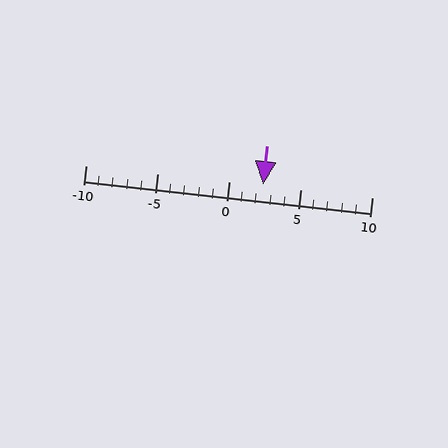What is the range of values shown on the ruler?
The ruler shows values from -10 to 10.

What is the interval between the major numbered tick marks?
The major tick marks are spaced 5 units apart.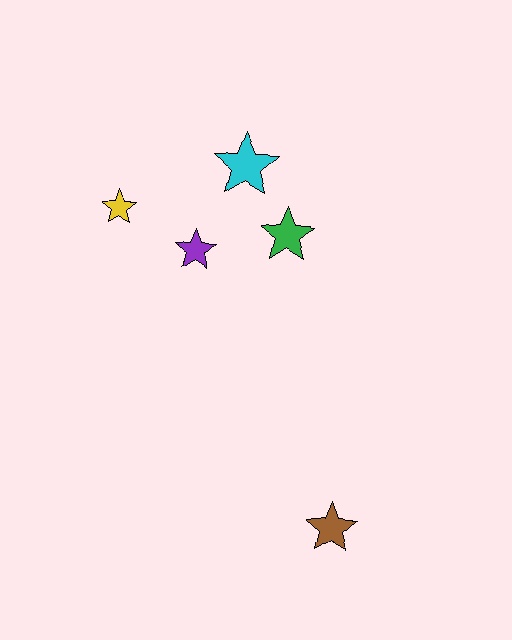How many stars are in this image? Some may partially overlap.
There are 5 stars.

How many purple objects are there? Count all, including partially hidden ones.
There is 1 purple object.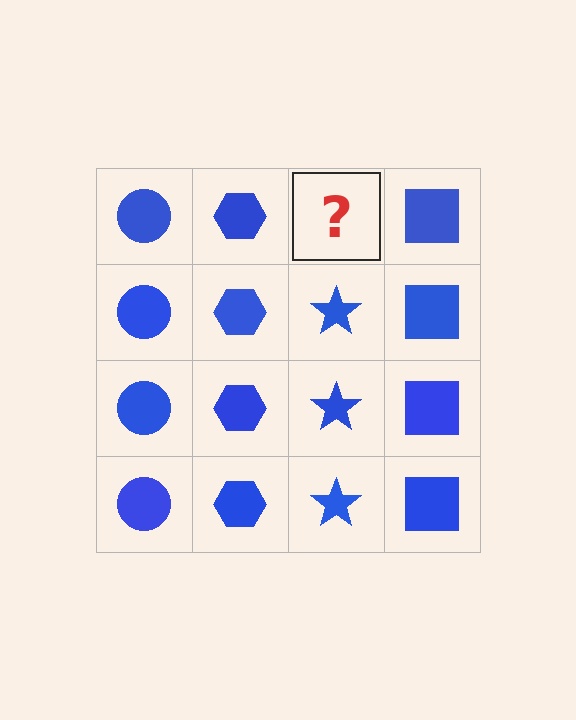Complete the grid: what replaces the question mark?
The question mark should be replaced with a blue star.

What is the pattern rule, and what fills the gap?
The rule is that each column has a consistent shape. The gap should be filled with a blue star.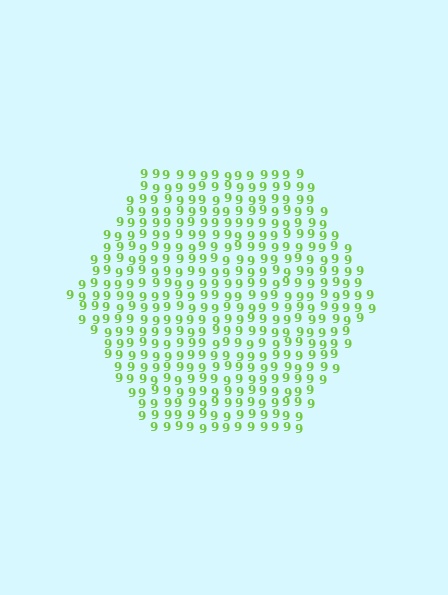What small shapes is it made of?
It is made of small digit 9's.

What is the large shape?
The large shape is a hexagon.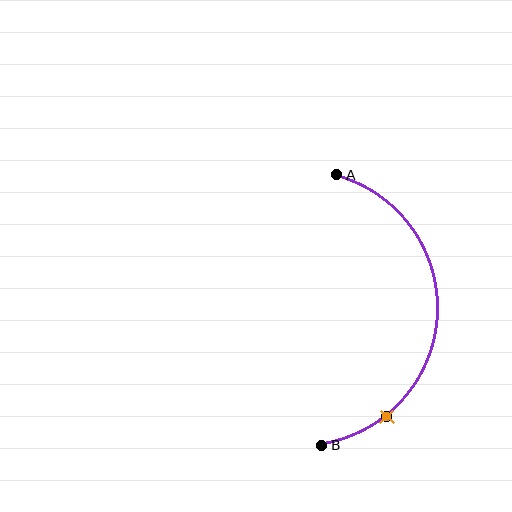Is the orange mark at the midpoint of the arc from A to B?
No. The orange mark lies on the arc but is closer to endpoint B. The arc midpoint would be at the point on the curve equidistant along the arc from both A and B.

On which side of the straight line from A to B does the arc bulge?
The arc bulges to the right of the straight line connecting A and B.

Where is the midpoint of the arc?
The arc midpoint is the point on the curve farthest from the straight line joining A and B. It sits to the right of that line.